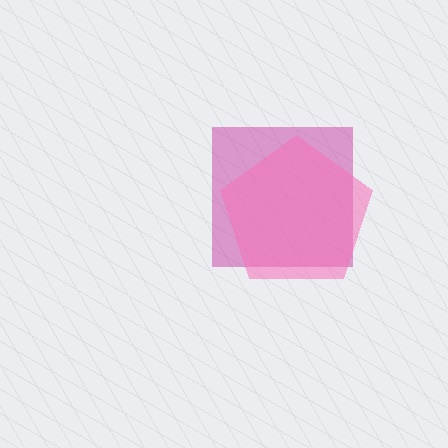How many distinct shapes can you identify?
There are 2 distinct shapes: a magenta square, a pink pentagon.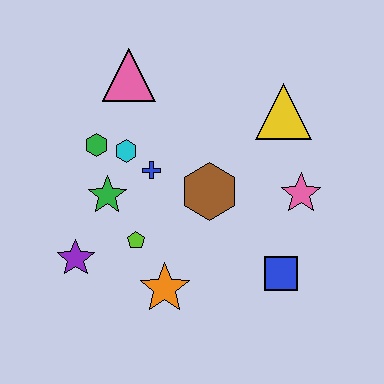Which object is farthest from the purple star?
The yellow triangle is farthest from the purple star.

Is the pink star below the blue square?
No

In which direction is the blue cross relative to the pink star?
The blue cross is to the left of the pink star.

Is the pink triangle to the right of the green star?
Yes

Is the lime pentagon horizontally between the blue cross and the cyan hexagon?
Yes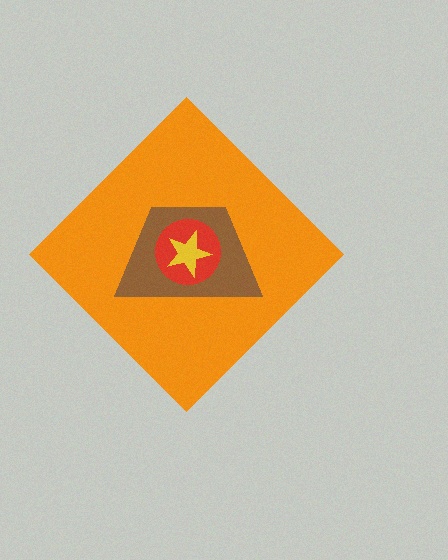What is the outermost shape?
The orange diamond.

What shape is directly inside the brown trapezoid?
The red circle.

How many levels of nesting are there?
4.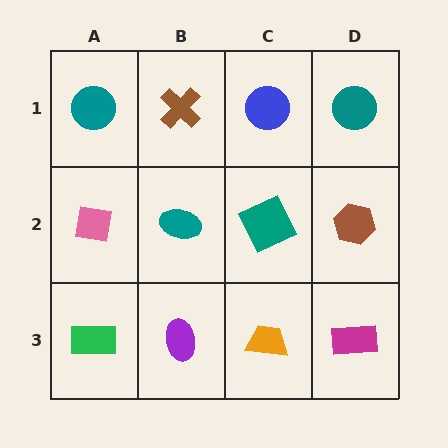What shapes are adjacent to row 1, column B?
A teal ellipse (row 2, column B), a teal circle (row 1, column A), a blue circle (row 1, column C).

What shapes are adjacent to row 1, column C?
A teal square (row 2, column C), a brown cross (row 1, column B), a teal circle (row 1, column D).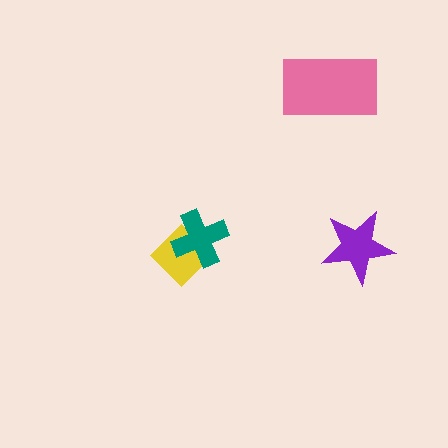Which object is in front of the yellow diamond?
The teal cross is in front of the yellow diamond.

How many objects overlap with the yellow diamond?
1 object overlaps with the yellow diamond.